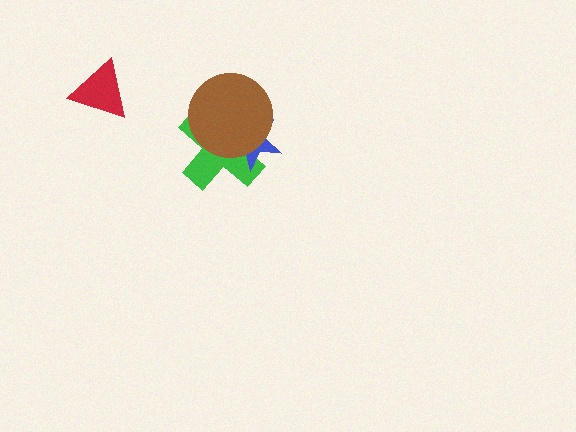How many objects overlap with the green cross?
2 objects overlap with the green cross.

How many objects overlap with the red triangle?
0 objects overlap with the red triangle.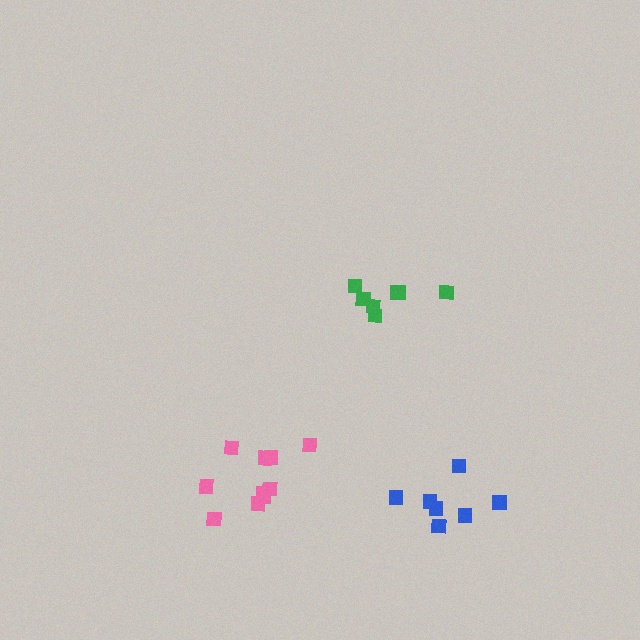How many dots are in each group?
Group 1: 7 dots, Group 2: 10 dots, Group 3: 7 dots (24 total).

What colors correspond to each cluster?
The clusters are colored: green, pink, blue.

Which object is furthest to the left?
The pink cluster is leftmost.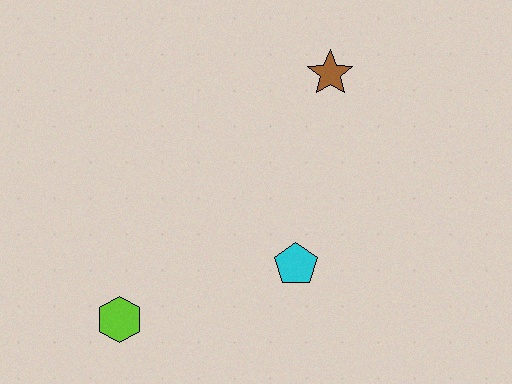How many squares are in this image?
There are no squares.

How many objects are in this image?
There are 3 objects.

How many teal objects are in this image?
There are no teal objects.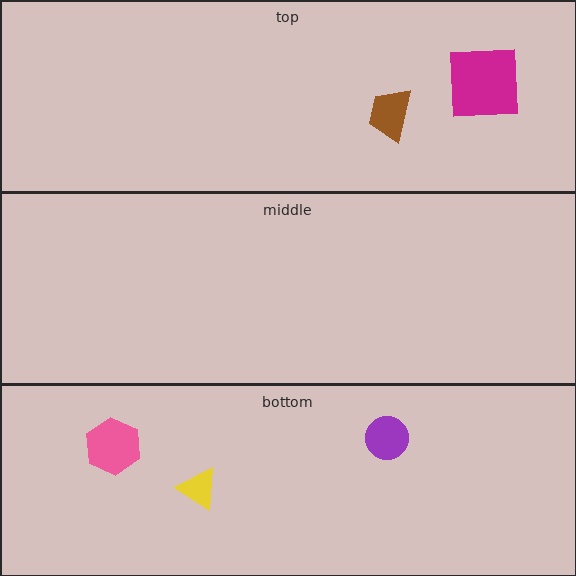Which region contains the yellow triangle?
The bottom region.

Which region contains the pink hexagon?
The bottom region.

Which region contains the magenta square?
The top region.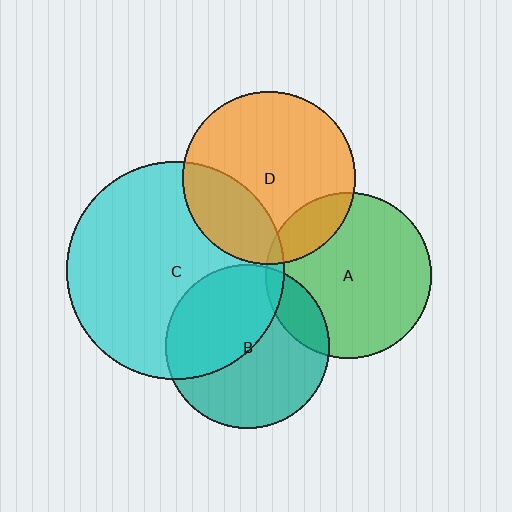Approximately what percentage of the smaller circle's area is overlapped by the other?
Approximately 15%.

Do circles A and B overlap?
Yes.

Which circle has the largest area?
Circle C (cyan).